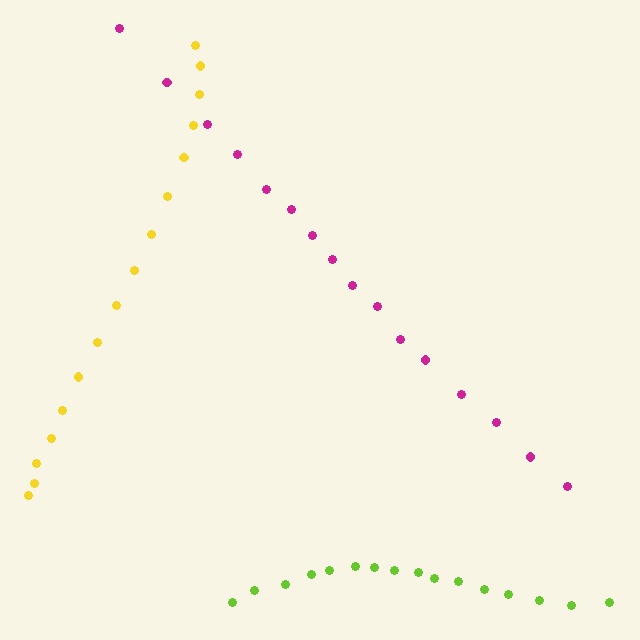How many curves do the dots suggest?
There are 3 distinct paths.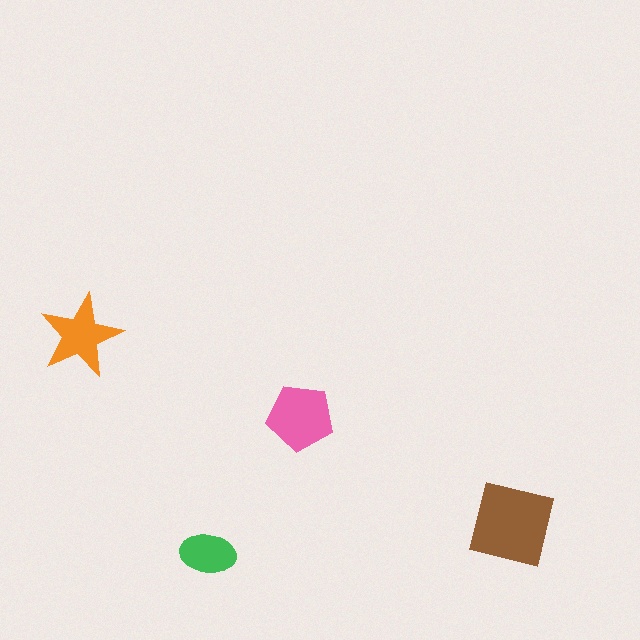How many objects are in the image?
There are 4 objects in the image.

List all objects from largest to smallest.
The brown square, the pink pentagon, the orange star, the green ellipse.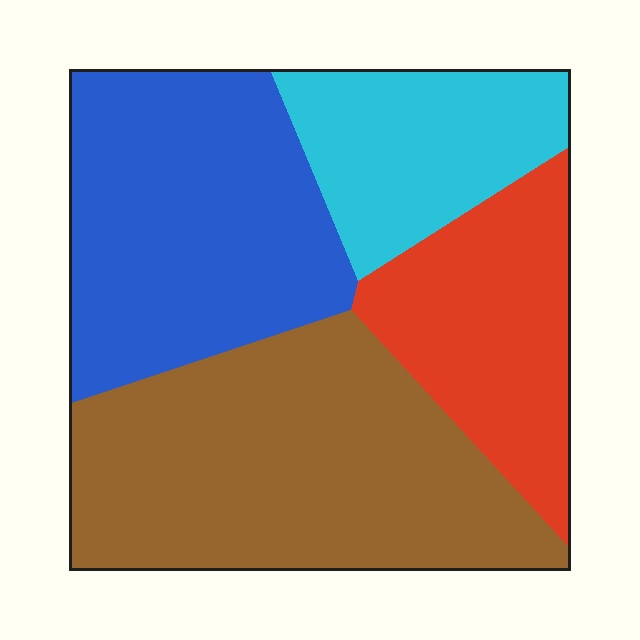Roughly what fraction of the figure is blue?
Blue covers 29% of the figure.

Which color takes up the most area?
Brown, at roughly 35%.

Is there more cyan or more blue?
Blue.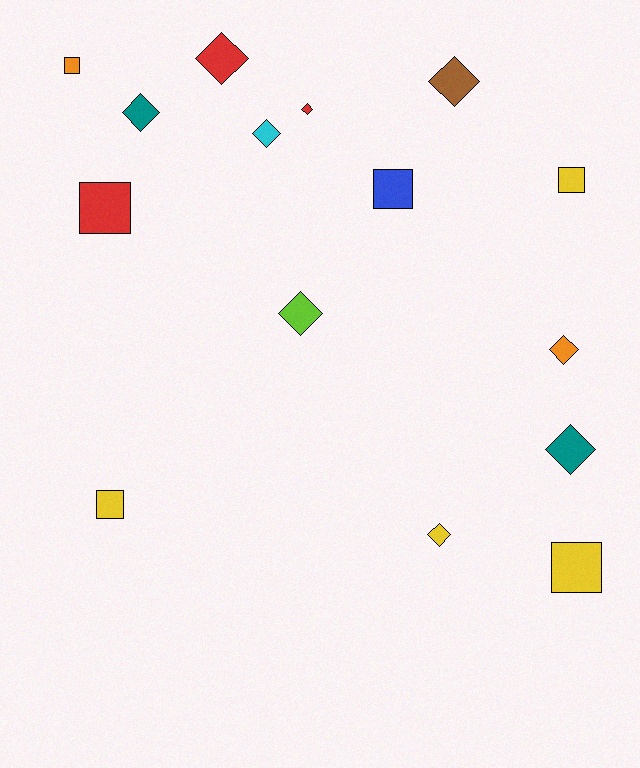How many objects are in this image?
There are 15 objects.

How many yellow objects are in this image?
There are 4 yellow objects.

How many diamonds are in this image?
There are 9 diamonds.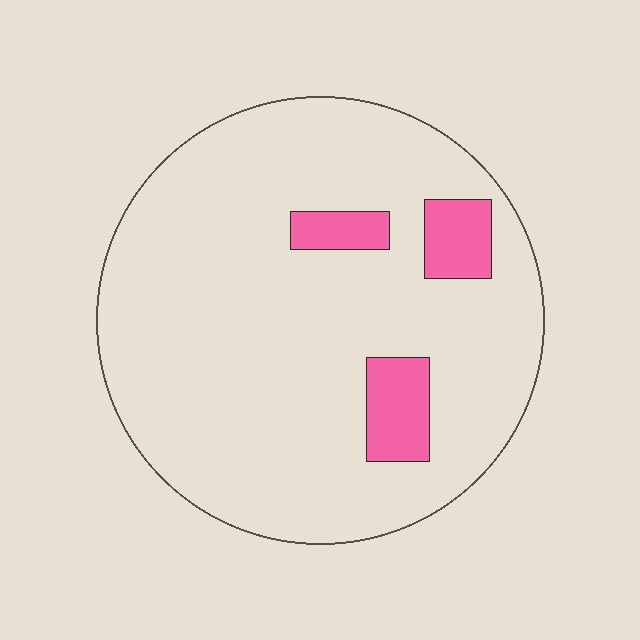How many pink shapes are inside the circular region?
3.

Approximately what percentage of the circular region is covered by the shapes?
Approximately 10%.